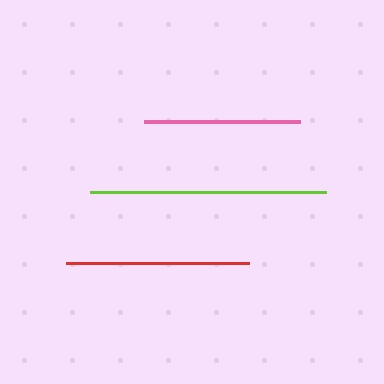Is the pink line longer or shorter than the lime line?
The lime line is longer than the pink line.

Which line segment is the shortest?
The pink line is the shortest at approximately 156 pixels.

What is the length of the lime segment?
The lime segment is approximately 235 pixels long.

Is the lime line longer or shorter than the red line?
The lime line is longer than the red line.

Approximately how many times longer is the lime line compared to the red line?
The lime line is approximately 1.3 times the length of the red line.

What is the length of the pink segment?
The pink segment is approximately 156 pixels long.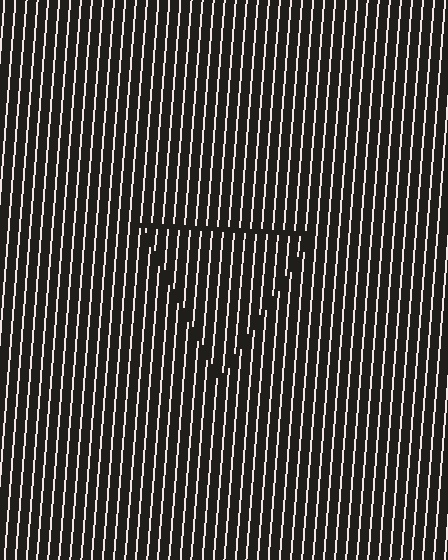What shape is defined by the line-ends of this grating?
An illusory triangle. The interior of the shape contains the same grating, shifted by half a period — the contour is defined by the phase discontinuity where line-ends from the inner and outer gratings abut.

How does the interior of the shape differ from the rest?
The interior of the shape contains the same grating, shifted by half a period — the contour is defined by the phase discontinuity where line-ends from the inner and outer gratings abut.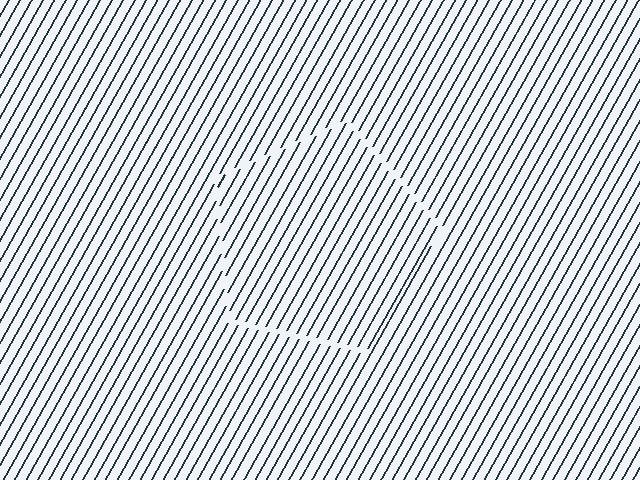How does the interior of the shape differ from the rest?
The interior of the shape contains the same grating, shifted by half a period — the contour is defined by the phase discontinuity where line-ends from the inner and outer gratings abut.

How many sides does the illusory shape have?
5 sides — the line-ends trace a pentagon.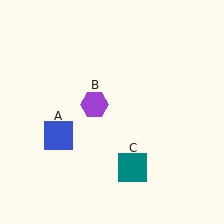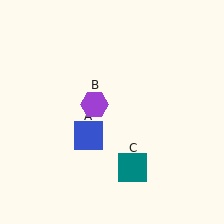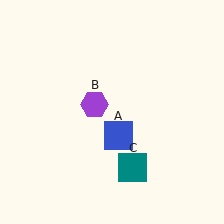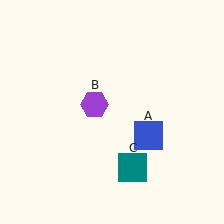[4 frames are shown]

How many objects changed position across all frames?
1 object changed position: blue square (object A).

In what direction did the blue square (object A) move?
The blue square (object A) moved right.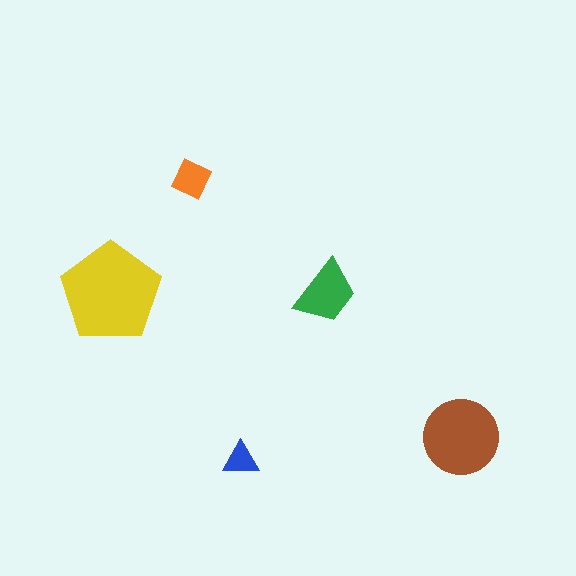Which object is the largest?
The yellow pentagon.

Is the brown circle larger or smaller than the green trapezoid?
Larger.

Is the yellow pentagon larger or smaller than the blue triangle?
Larger.